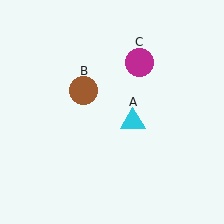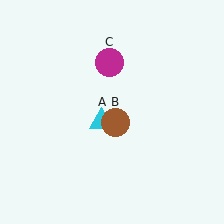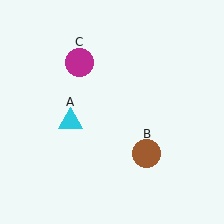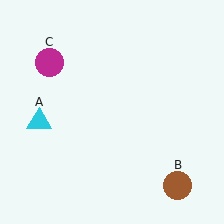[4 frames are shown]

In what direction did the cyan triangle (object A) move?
The cyan triangle (object A) moved left.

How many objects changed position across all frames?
3 objects changed position: cyan triangle (object A), brown circle (object B), magenta circle (object C).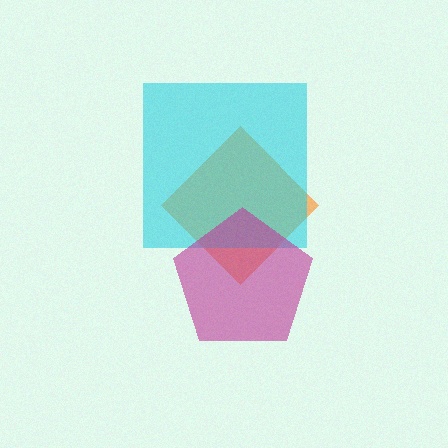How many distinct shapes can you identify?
There are 3 distinct shapes: an orange diamond, a cyan square, a magenta pentagon.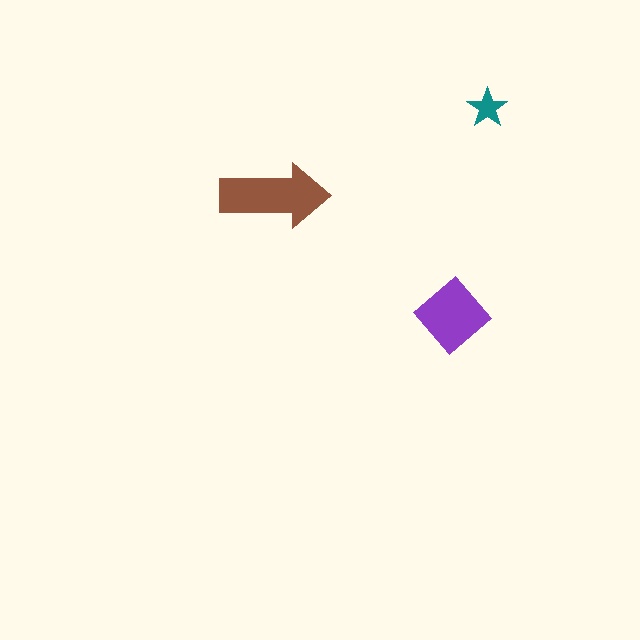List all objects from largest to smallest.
The brown arrow, the purple diamond, the teal star.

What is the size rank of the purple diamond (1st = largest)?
2nd.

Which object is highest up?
The teal star is topmost.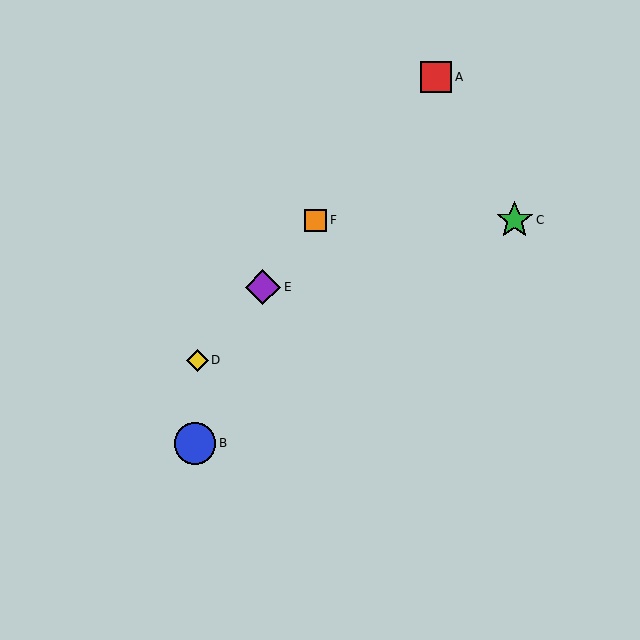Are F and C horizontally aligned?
Yes, both are at y≈220.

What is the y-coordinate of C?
Object C is at y≈220.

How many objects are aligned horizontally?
2 objects (C, F) are aligned horizontally.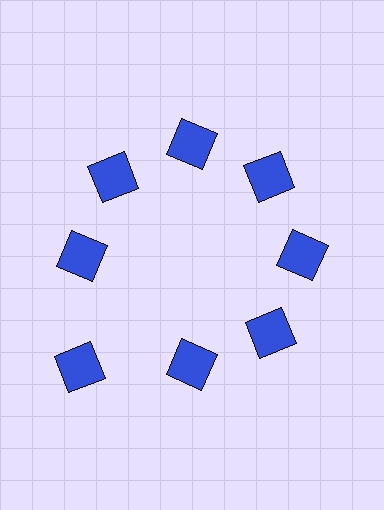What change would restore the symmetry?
The symmetry would be restored by moving it inward, back onto the ring so that all 8 squares sit at equal angles and equal distance from the center.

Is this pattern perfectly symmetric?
No. The 8 blue squares are arranged in a ring, but one element near the 8 o'clock position is pushed outward from the center, breaking the 8-fold rotational symmetry.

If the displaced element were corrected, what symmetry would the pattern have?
It would have 8-fold rotational symmetry — the pattern would map onto itself every 45 degrees.